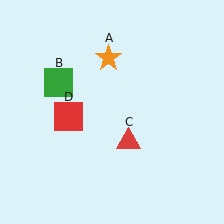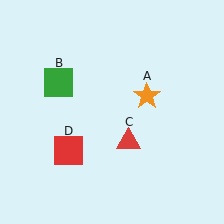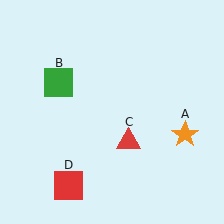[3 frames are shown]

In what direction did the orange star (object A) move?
The orange star (object A) moved down and to the right.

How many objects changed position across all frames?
2 objects changed position: orange star (object A), red square (object D).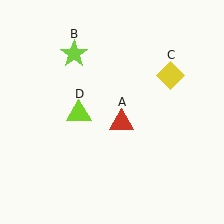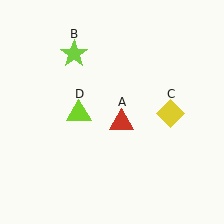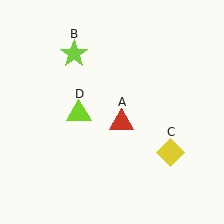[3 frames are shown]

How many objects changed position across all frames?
1 object changed position: yellow diamond (object C).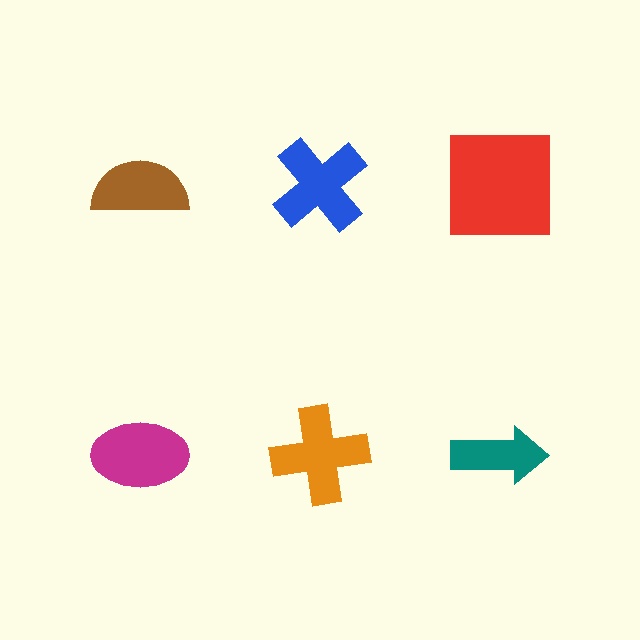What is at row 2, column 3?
A teal arrow.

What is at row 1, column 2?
A blue cross.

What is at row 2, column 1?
A magenta ellipse.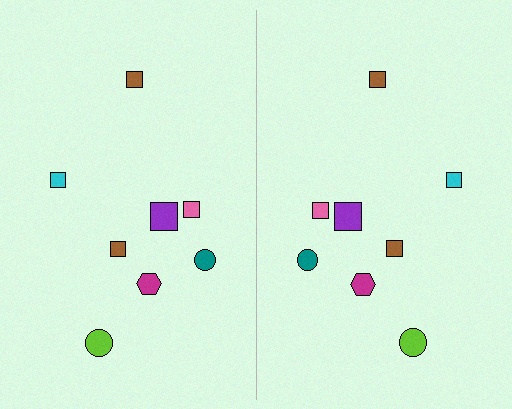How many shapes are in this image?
There are 16 shapes in this image.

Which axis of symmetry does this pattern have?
The pattern has a vertical axis of symmetry running through the center of the image.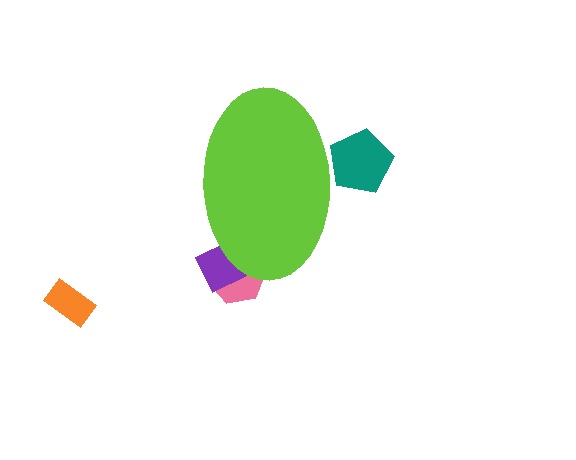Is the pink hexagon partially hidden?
Yes, the pink hexagon is partially hidden behind the lime ellipse.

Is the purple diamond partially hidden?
Yes, the purple diamond is partially hidden behind the lime ellipse.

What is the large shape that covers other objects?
A lime ellipse.